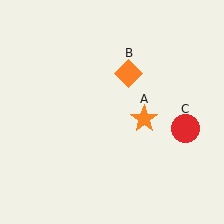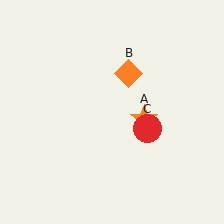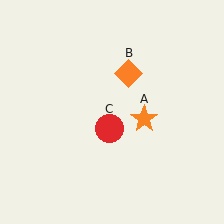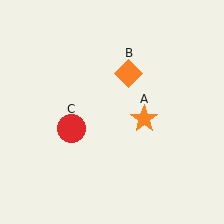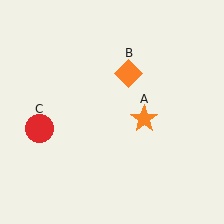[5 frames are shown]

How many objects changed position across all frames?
1 object changed position: red circle (object C).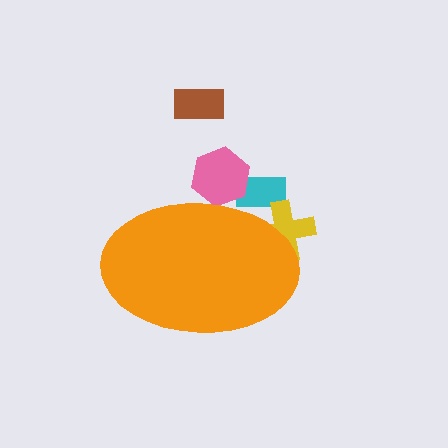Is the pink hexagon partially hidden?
Yes, the pink hexagon is partially hidden behind the orange ellipse.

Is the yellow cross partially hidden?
Yes, the yellow cross is partially hidden behind the orange ellipse.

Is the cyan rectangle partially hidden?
Yes, the cyan rectangle is partially hidden behind the orange ellipse.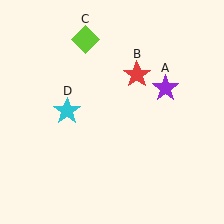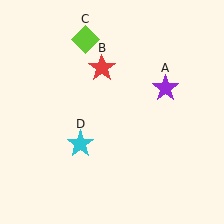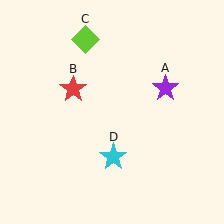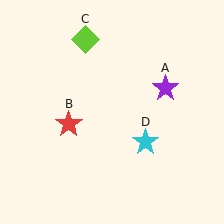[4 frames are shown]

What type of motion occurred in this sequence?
The red star (object B), cyan star (object D) rotated counterclockwise around the center of the scene.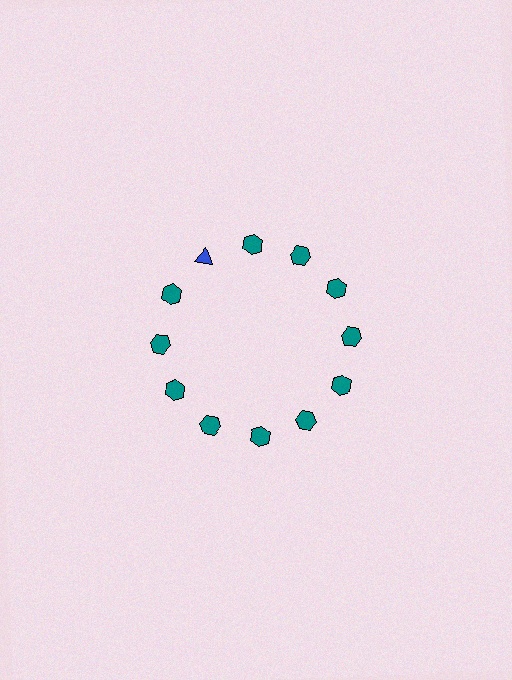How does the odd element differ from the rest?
It differs in both color (blue instead of teal) and shape (triangle instead of hexagon).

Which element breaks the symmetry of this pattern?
The blue triangle at roughly the 11 o'clock position breaks the symmetry. All other shapes are teal hexagons.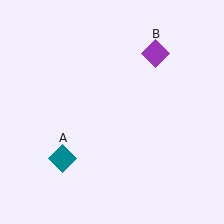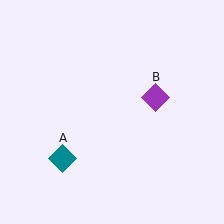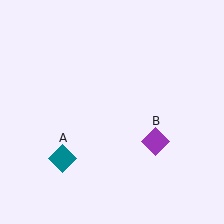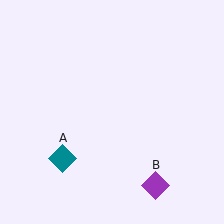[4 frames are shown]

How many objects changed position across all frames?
1 object changed position: purple diamond (object B).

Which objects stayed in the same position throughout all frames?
Teal diamond (object A) remained stationary.